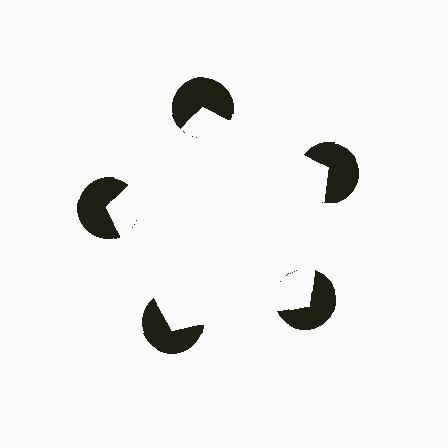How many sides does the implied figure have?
5 sides.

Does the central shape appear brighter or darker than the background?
It typically appears slightly brighter than the background, even though no actual brightness change is drawn.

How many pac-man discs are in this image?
There are 5 — one at each vertex of the illusory pentagon.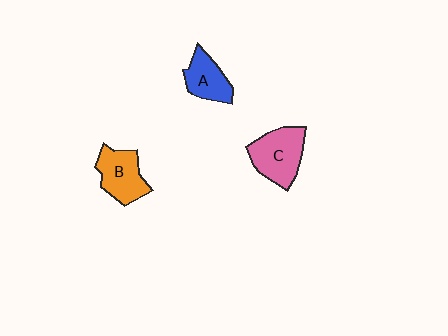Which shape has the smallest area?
Shape A (blue).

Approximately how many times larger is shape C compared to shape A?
Approximately 1.4 times.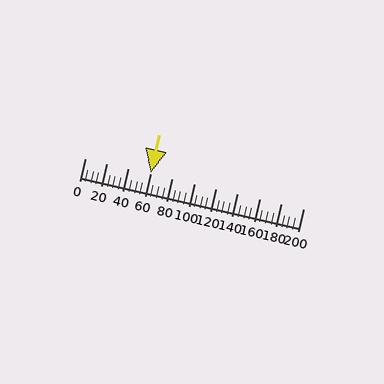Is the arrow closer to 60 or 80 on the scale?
The arrow is closer to 60.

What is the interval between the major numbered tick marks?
The major tick marks are spaced 20 units apart.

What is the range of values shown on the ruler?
The ruler shows values from 0 to 200.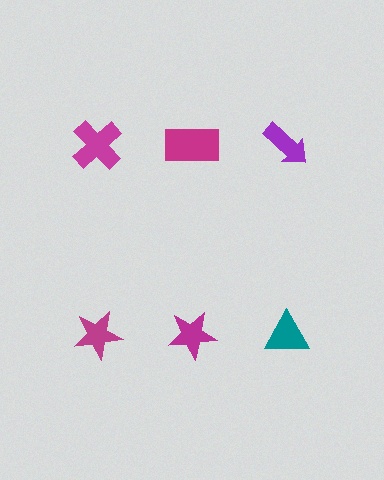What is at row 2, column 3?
A teal triangle.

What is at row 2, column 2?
A magenta star.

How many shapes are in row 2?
3 shapes.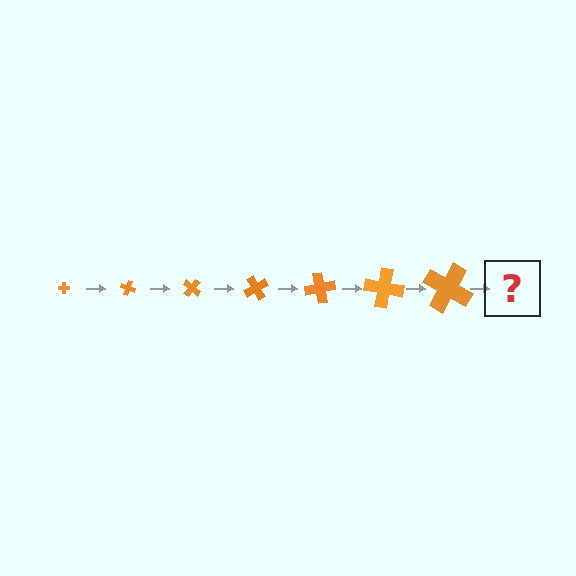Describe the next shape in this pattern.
It should be a cross, larger than the previous one and rotated 140 degrees from the start.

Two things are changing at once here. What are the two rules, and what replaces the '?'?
The two rules are that the cross grows larger each step and it rotates 20 degrees each step. The '?' should be a cross, larger than the previous one and rotated 140 degrees from the start.